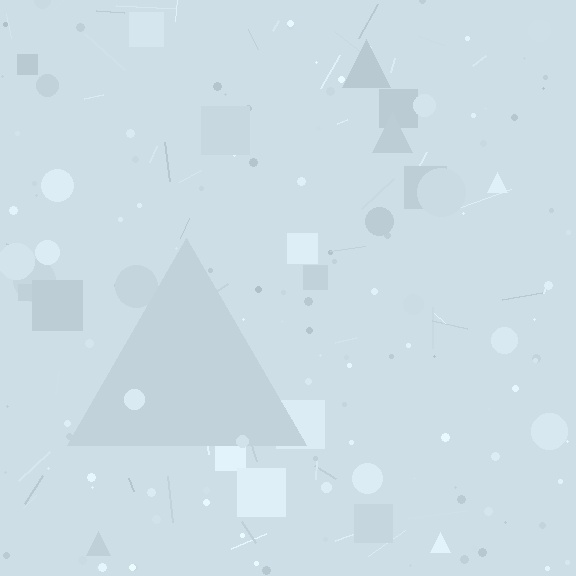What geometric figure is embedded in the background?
A triangle is embedded in the background.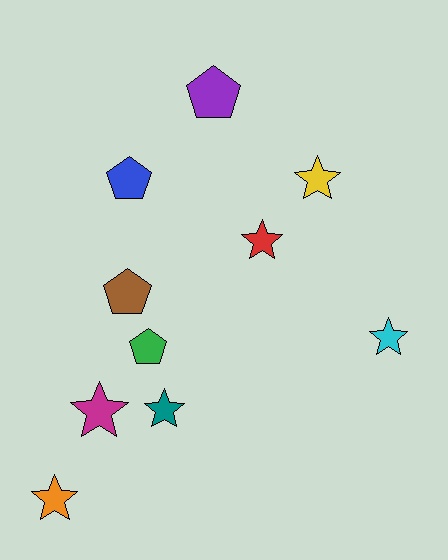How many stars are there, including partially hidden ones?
There are 6 stars.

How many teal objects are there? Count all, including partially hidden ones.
There is 1 teal object.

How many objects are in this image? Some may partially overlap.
There are 10 objects.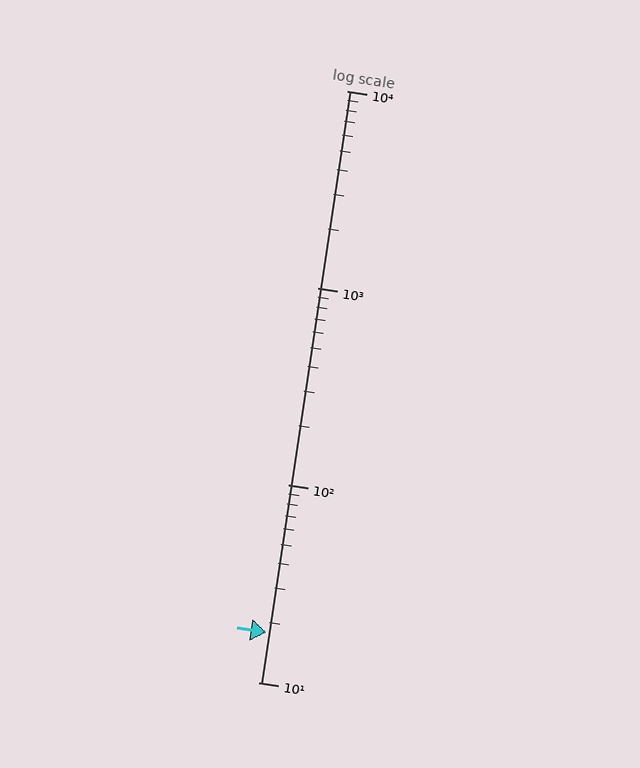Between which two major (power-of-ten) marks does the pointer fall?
The pointer is between 10 and 100.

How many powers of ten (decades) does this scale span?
The scale spans 3 decades, from 10 to 10000.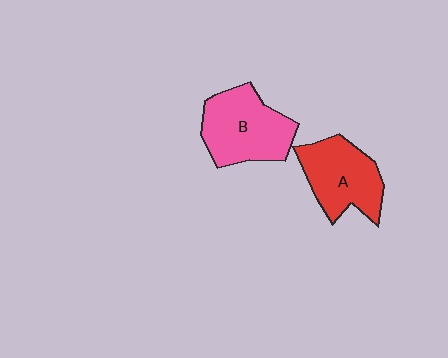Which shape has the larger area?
Shape B (pink).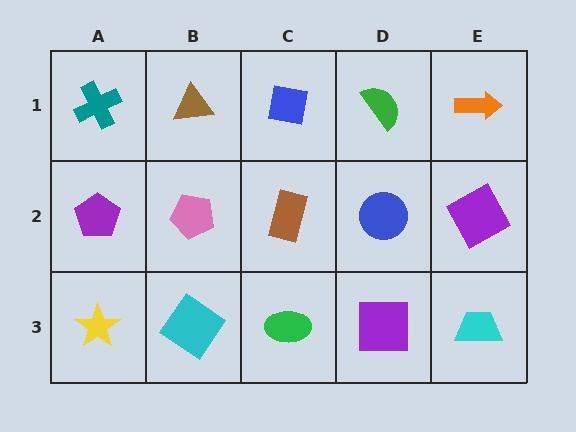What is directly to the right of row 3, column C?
A purple square.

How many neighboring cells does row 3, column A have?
2.